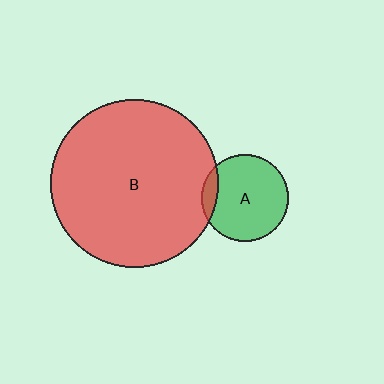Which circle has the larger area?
Circle B (red).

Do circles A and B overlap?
Yes.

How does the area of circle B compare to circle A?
Approximately 3.8 times.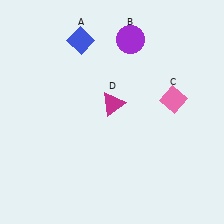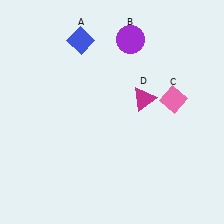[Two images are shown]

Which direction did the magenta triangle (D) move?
The magenta triangle (D) moved right.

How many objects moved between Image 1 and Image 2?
1 object moved between the two images.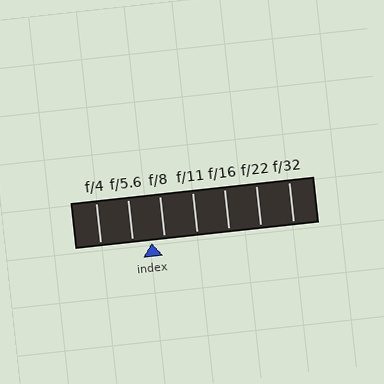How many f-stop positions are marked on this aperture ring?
There are 7 f-stop positions marked.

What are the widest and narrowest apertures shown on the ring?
The widest aperture shown is f/4 and the narrowest is f/32.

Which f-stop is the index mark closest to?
The index mark is closest to f/8.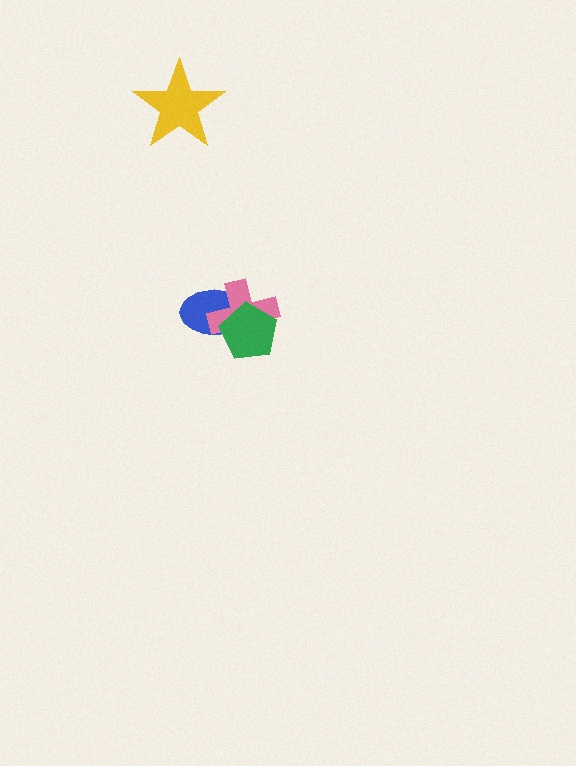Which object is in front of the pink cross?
The green pentagon is in front of the pink cross.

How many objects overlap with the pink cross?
2 objects overlap with the pink cross.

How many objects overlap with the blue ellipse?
2 objects overlap with the blue ellipse.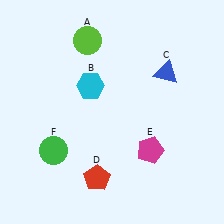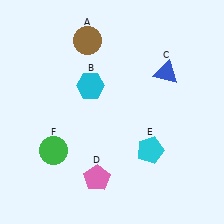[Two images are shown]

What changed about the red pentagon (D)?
In Image 1, D is red. In Image 2, it changed to pink.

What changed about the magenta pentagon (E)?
In Image 1, E is magenta. In Image 2, it changed to cyan.